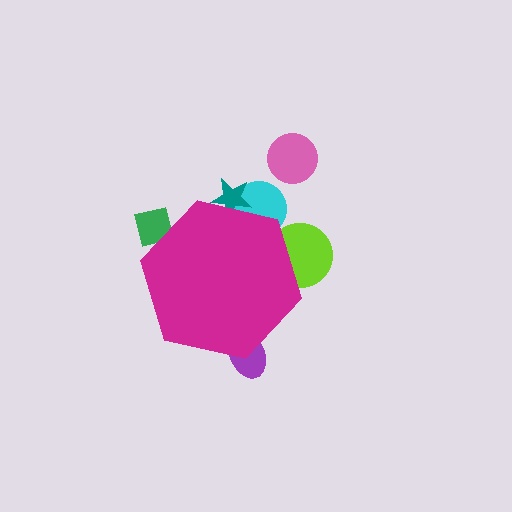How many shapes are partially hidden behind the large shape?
5 shapes are partially hidden.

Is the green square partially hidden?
Yes, the green square is partially hidden behind the magenta hexagon.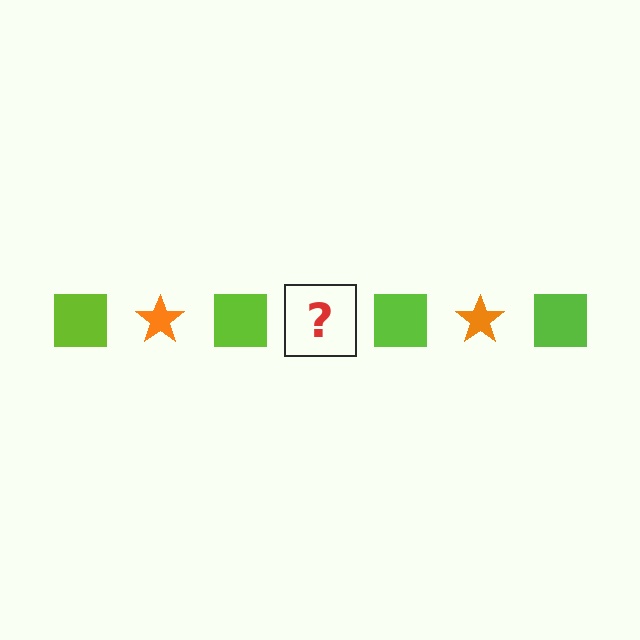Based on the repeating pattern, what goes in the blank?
The blank should be an orange star.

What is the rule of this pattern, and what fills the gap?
The rule is that the pattern alternates between lime square and orange star. The gap should be filled with an orange star.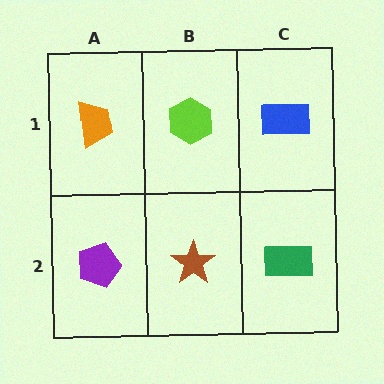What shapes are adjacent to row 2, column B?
A lime hexagon (row 1, column B), a purple pentagon (row 2, column A), a green rectangle (row 2, column C).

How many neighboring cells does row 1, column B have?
3.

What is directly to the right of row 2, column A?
A brown star.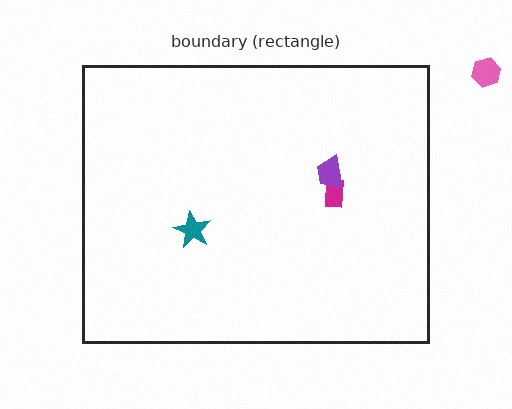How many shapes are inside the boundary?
3 inside, 1 outside.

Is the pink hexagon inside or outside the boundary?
Outside.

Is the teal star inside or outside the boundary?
Inside.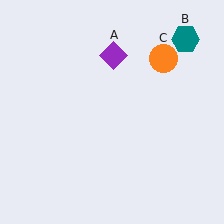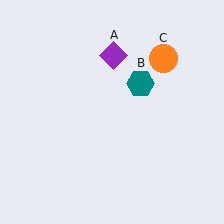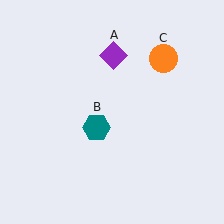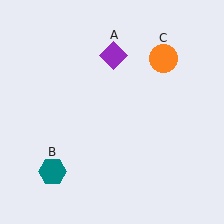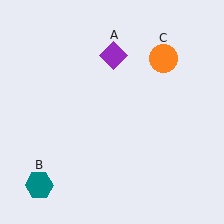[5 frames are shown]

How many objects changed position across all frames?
1 object changed position: teal hexagon (object B).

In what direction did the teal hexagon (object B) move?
The teal hexagon (object B) moved down and to the left.